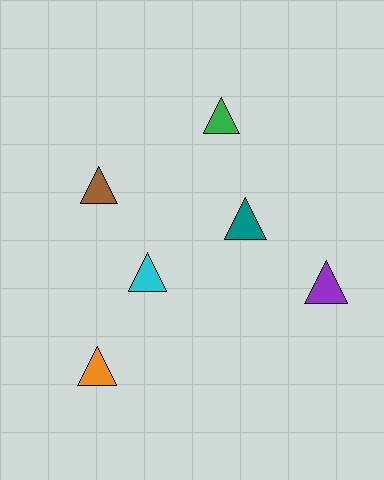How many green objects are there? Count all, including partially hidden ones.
There is 1 green object.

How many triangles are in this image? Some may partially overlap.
There are 6 triangles.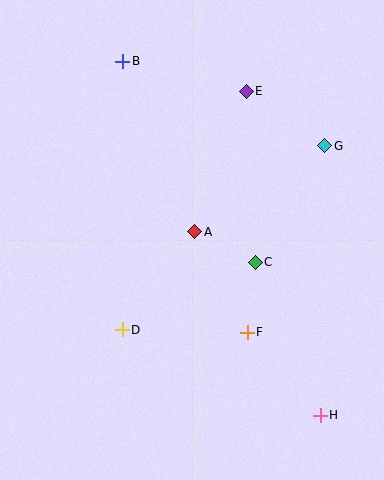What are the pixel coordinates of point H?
Point H is at (320, 415).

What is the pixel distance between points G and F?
The distance between G and F is 202 pixels.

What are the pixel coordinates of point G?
Point G is at (325, 146).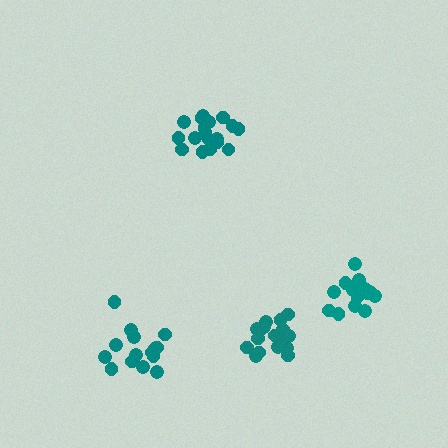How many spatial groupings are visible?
There are 4 spatial groupings.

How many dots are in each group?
Group 1: 18 dots, Group 2: 18 dots, Group 3: 15 dots, Group 4: 15 dots (66 total).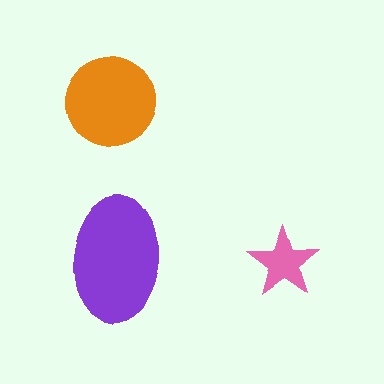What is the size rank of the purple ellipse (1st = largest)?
1st.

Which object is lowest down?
The pink star is bottommost.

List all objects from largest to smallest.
The purple ellipse, the orange circle, the pink star.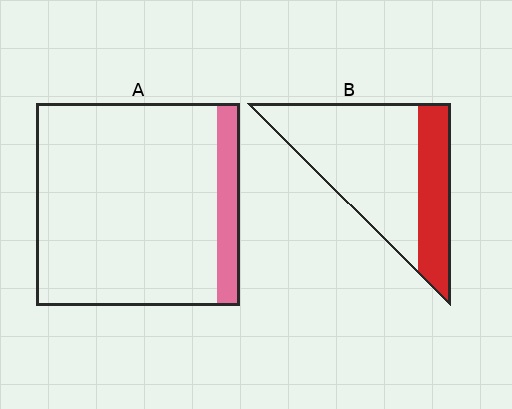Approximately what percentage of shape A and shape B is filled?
A is approximately 10% and B is approximately 30%.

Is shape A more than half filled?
No.